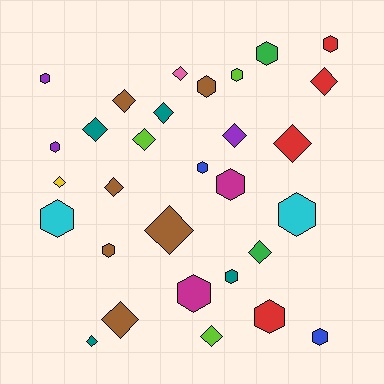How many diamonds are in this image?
There are 15 diamonds.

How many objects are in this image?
There are 30 objects.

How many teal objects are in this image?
There are 4 teal objects.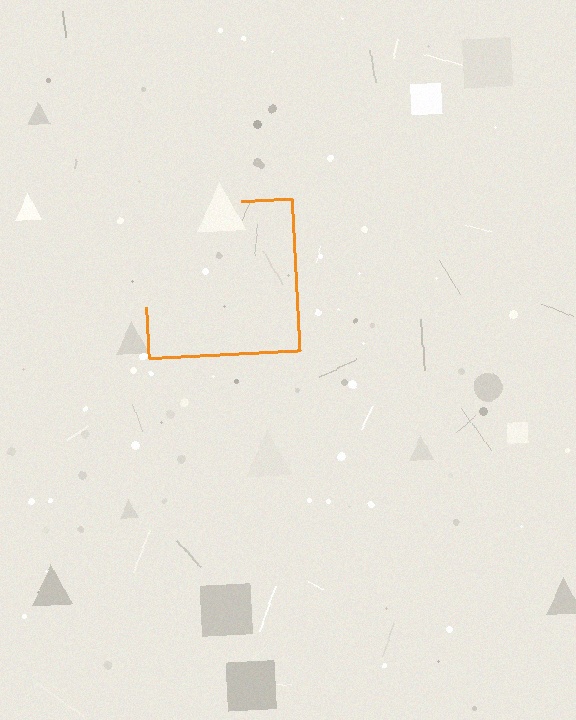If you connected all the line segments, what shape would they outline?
They would outline a square.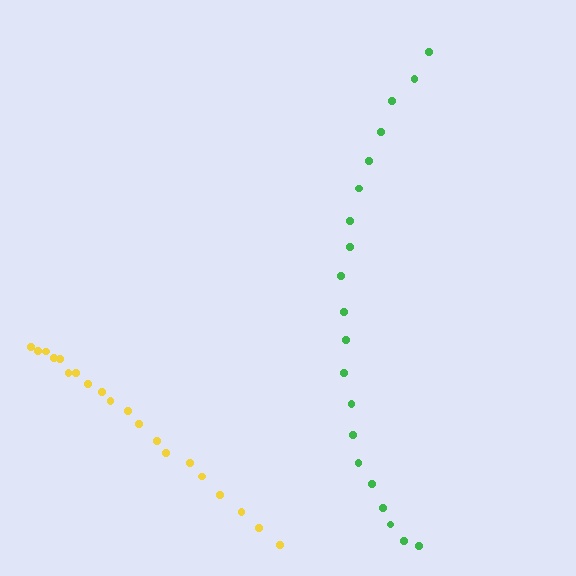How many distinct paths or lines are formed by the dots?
There are 2 distinct paths.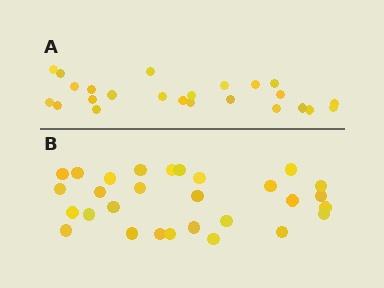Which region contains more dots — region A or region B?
Region B (the bottom region) has more dots.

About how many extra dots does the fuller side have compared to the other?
Region B has about 5 more dots than region A.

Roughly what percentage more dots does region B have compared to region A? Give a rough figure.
About 20% more.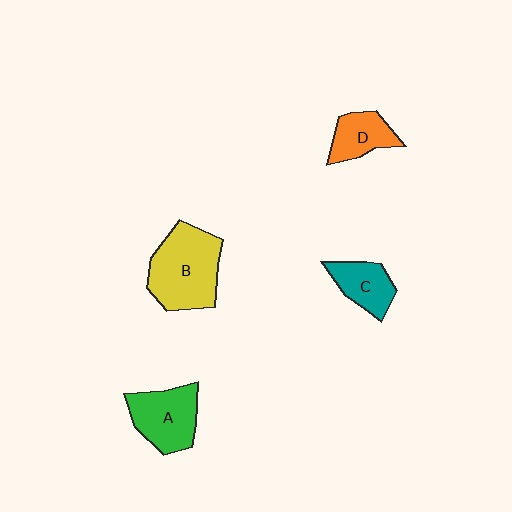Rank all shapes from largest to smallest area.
From largest to smallest: B (yellow), A (green), C (teal), D (orange).